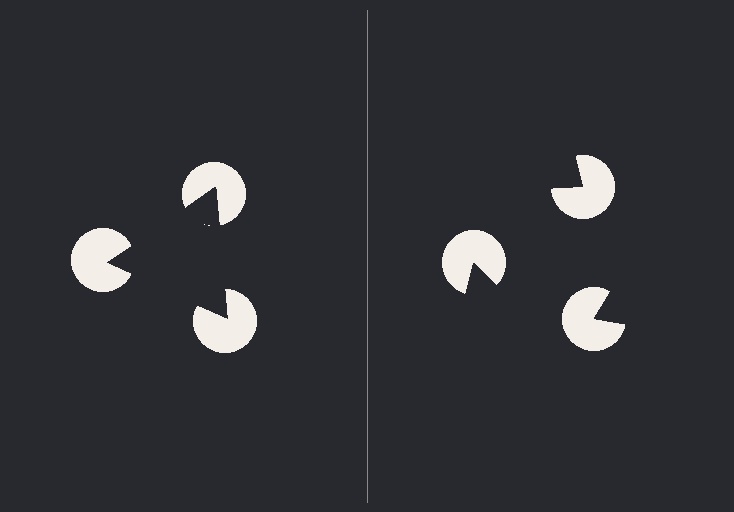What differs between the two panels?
The pac-man discs are positioned identically on both sides; only the wedge orientations differ. On the left they align to a triangle; on the right they are misaligned.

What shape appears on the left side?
An illusory triangle.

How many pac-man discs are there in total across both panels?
6 — 3 on each side.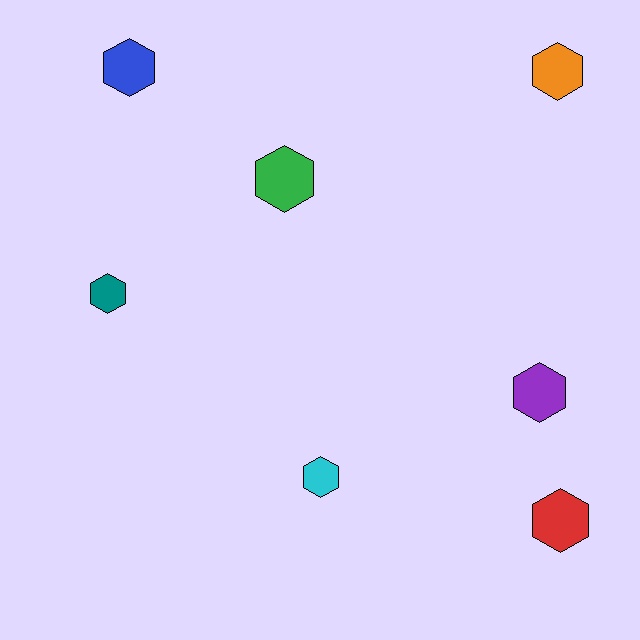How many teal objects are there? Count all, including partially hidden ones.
There is 1 teal object.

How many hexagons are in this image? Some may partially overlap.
There are 7 hexagons.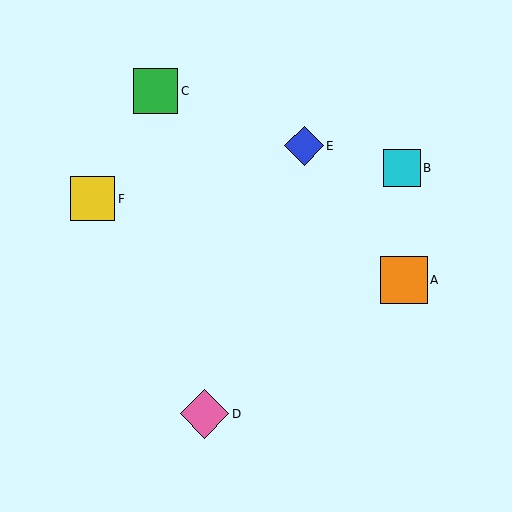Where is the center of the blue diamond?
The center of the blue diamond is at (304, 146).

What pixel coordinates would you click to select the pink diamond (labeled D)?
Click at (204, 414) to select the pink diamond D.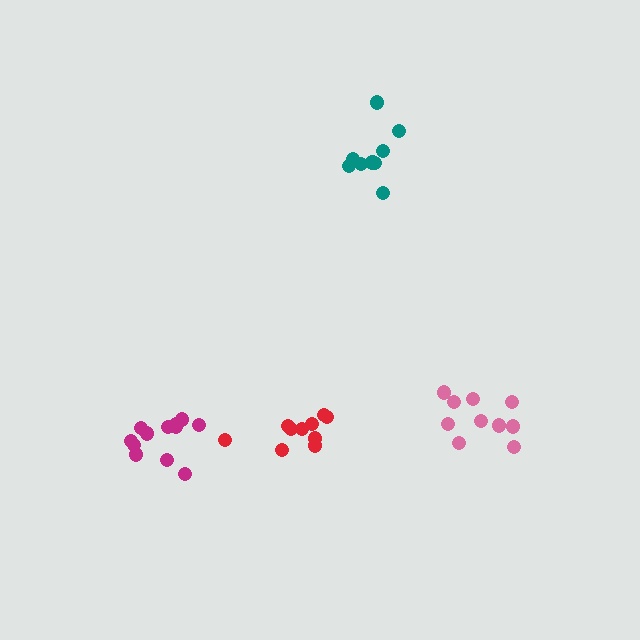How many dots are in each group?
Group 1: 12 dots, Group 2: 10 dots, Group 3: 10 dots, Group 4: 10 dots (42 total).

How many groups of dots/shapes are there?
There are 4 groups.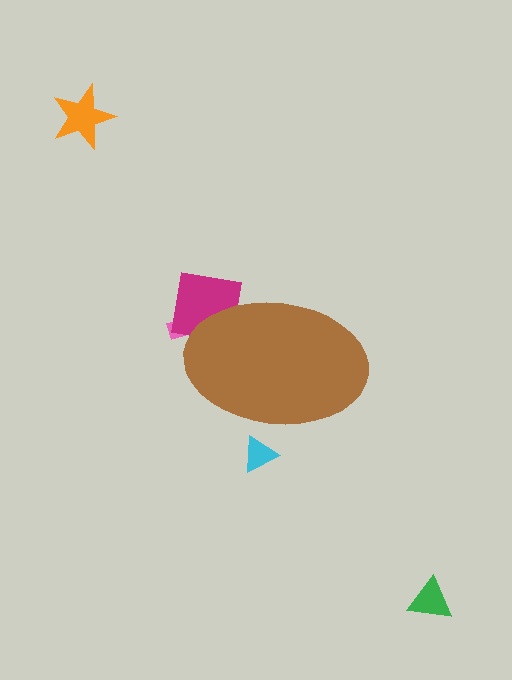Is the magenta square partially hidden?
Yes, the magenta square is partially hidden behind the brown ellipse.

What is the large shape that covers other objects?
A brown ellipse.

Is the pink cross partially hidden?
Yes, the pink cross is partially hidden behind the brown ellipse.